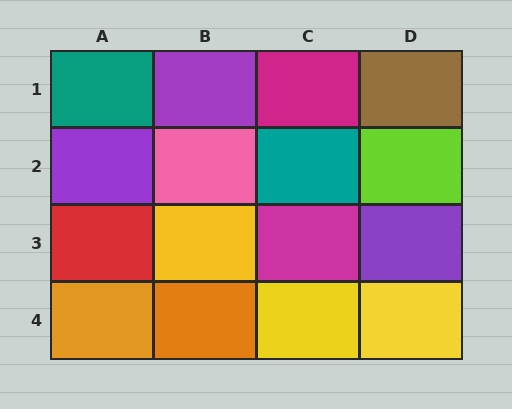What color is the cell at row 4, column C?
Yellow.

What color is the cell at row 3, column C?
Magenta.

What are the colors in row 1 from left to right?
Teal, purple, magenta, brown.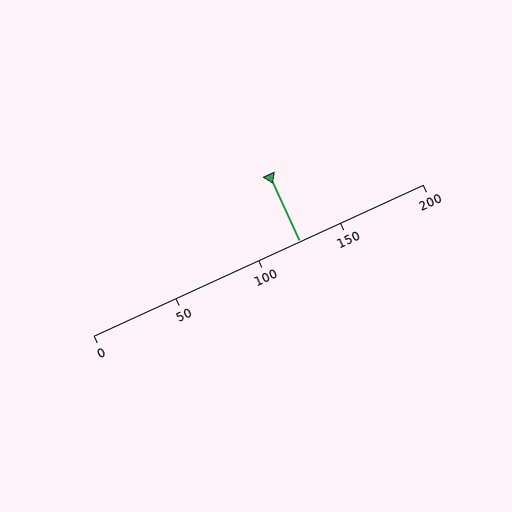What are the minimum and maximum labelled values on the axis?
The axis runs from 0 to 200.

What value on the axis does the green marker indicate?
The marker indicates approximately 125.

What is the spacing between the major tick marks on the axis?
The major ticks are spaced 50 apart.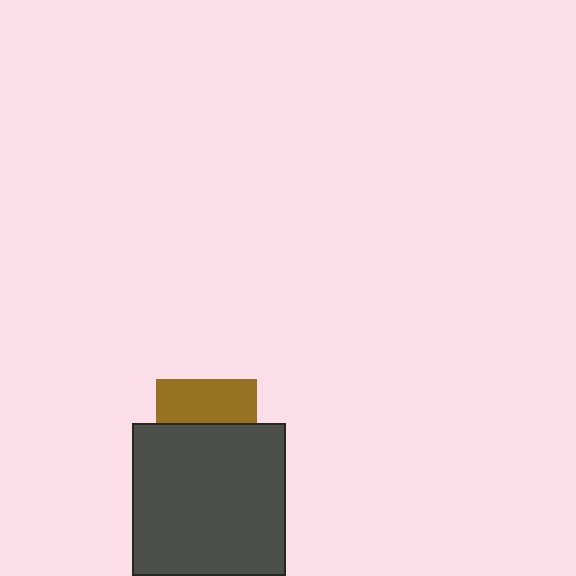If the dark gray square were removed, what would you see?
You would see the complete brown square.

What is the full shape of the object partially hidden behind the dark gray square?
The partially hidden object is a brown square.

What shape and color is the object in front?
The object in front is a dark gray square.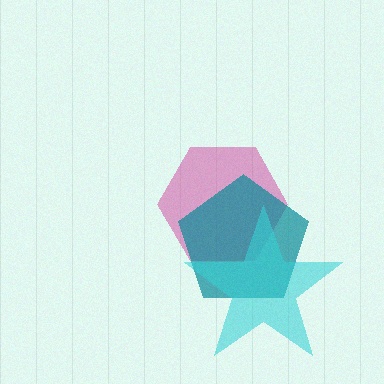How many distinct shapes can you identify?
There are 3 distinct shapes: a magenta hexagon, a teal pentagon, a cyan star.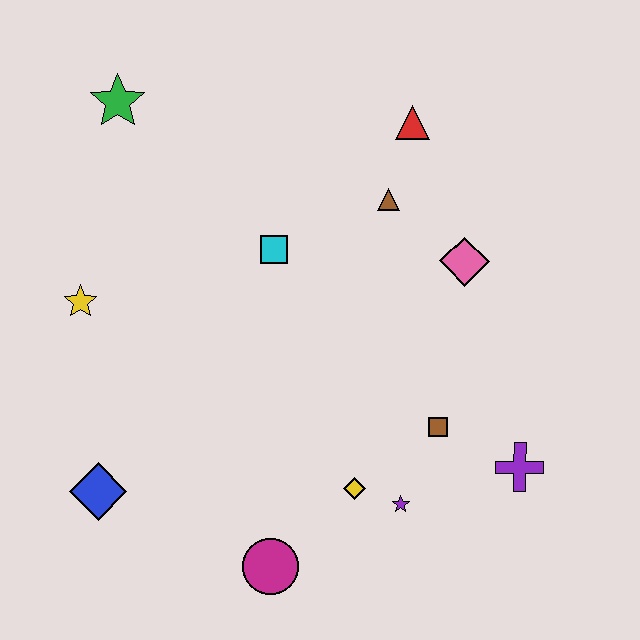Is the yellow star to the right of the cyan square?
No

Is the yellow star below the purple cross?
No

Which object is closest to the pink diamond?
The brown triangle is closest to the pink diamond.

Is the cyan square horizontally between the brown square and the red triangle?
No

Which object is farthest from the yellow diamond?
The green star is farthest from the yellow diamond.